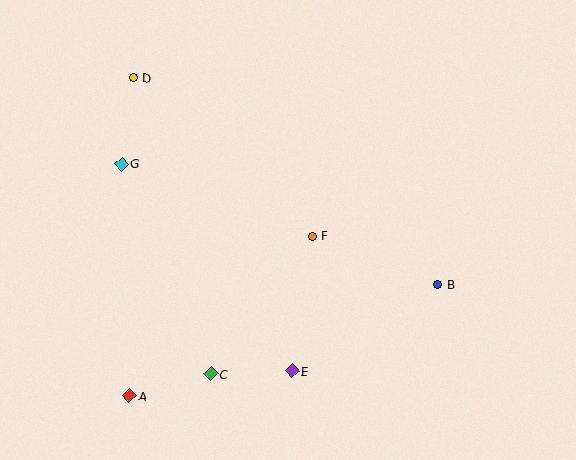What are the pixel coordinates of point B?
Point B is at (438, 284).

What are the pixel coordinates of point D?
Point D is at (133, 78).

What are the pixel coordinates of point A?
Point A is at (129, 396).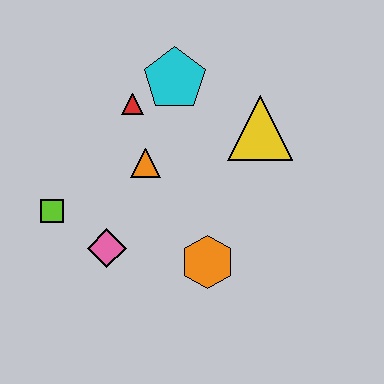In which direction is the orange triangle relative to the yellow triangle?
The orange triangle is to the left of the yellow triangle.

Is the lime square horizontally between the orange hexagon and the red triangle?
No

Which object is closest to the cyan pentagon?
The red triangle is closest to the cyan pentagon.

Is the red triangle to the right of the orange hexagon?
No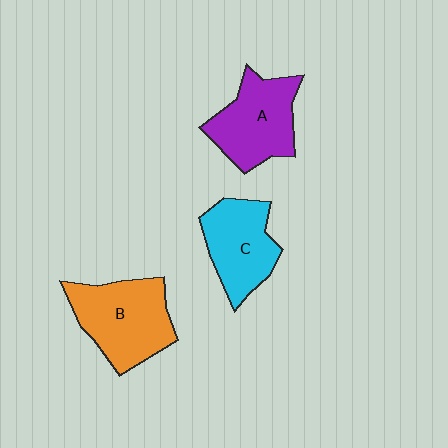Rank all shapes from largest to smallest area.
From largest to smallest: B (orange), A (purple), C (cyan).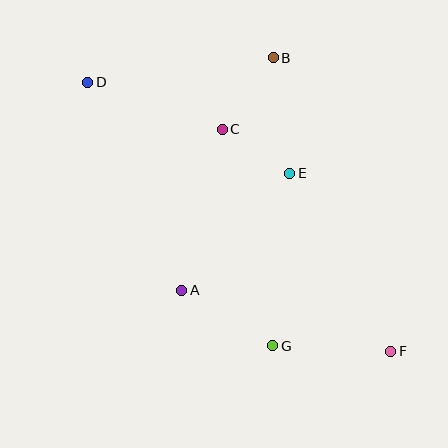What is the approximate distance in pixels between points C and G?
The distance between C and G is approximately 222 pixels.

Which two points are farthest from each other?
Points D and F are farthest from each other.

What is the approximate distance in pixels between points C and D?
The distance between C and D is approximately 142 pixels.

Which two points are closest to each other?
Points C and E are closest to each other.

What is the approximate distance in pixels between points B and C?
The distance between B and C is approximately 88 pixels.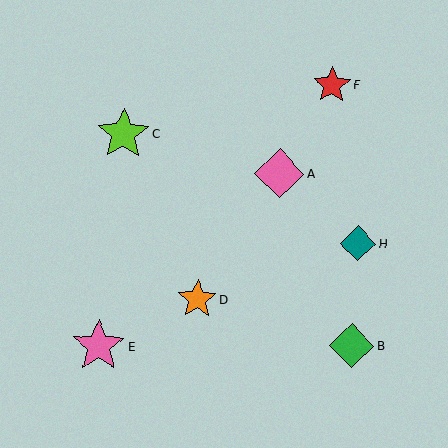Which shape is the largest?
The lime star (labeled C) is the largest.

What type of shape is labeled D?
Shape D is an orange star.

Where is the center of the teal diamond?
The center of the teal diamond is at (358, 244).